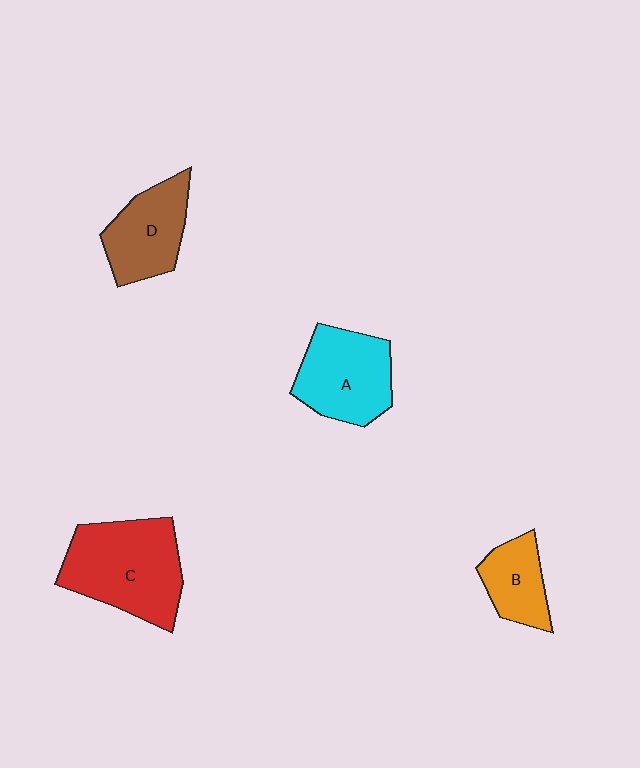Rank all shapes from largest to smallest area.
From largest to smallest: C (red), A (cyan), D (brown), B (orange).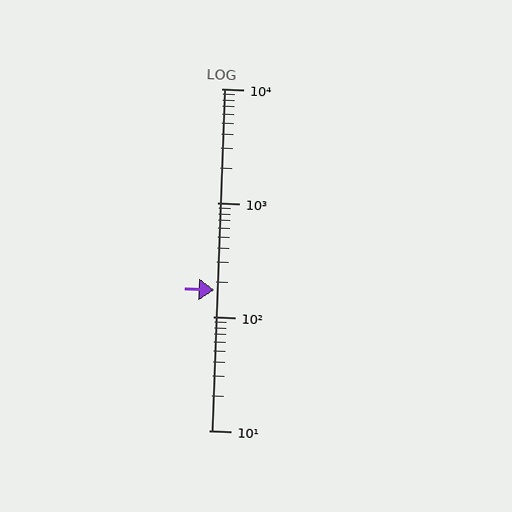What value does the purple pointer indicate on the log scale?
The pointer indicates approximately 170.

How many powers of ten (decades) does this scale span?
The scale spans 3 decades, from 10 to 10000.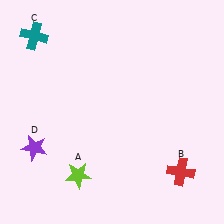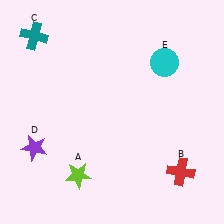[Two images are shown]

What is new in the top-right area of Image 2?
A cyan circle (E) was added in the top-right area of Image 2.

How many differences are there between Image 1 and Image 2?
There is 1 difference between the two images.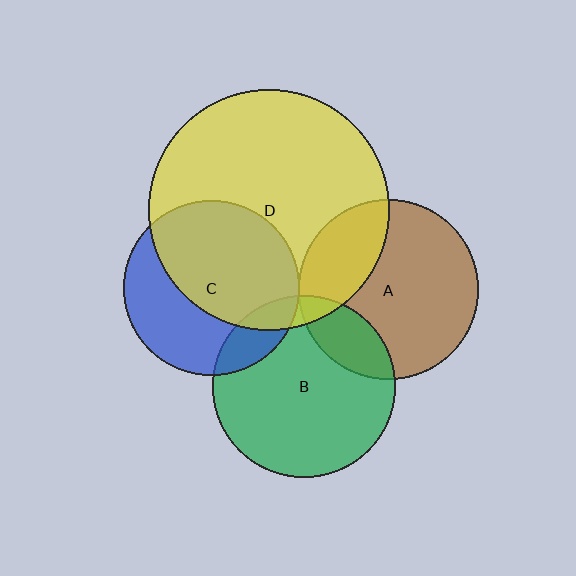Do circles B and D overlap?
Yes.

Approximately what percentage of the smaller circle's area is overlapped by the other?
Approximately 10%.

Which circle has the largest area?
Circle D (yellow).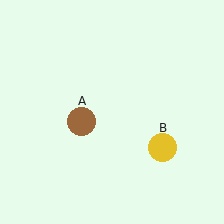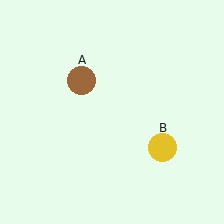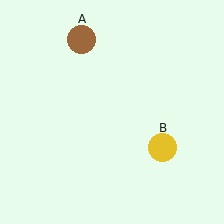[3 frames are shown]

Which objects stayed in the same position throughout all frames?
Yellow circle (object B) remained stationary.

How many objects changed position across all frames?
1 object changed position: brown circle (object A).